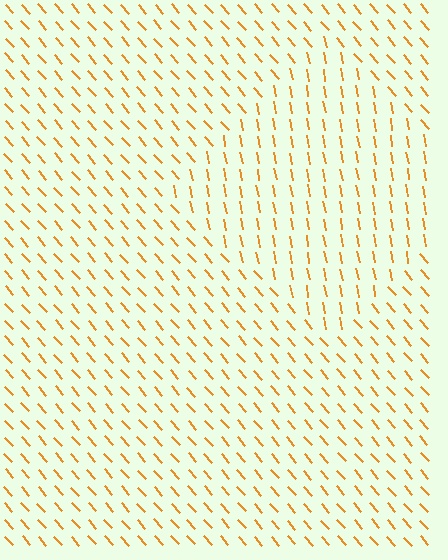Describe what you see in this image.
The image is filled with small orange line segments. A diamond region in the image has lines oriented differently from the surrounding lines, creating a visible texture boundary.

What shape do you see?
I see a diamond.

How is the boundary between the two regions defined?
The boundary is defined purely by a change in line orientation (approximately 31 degrees difference). All lines are the same color and thickness.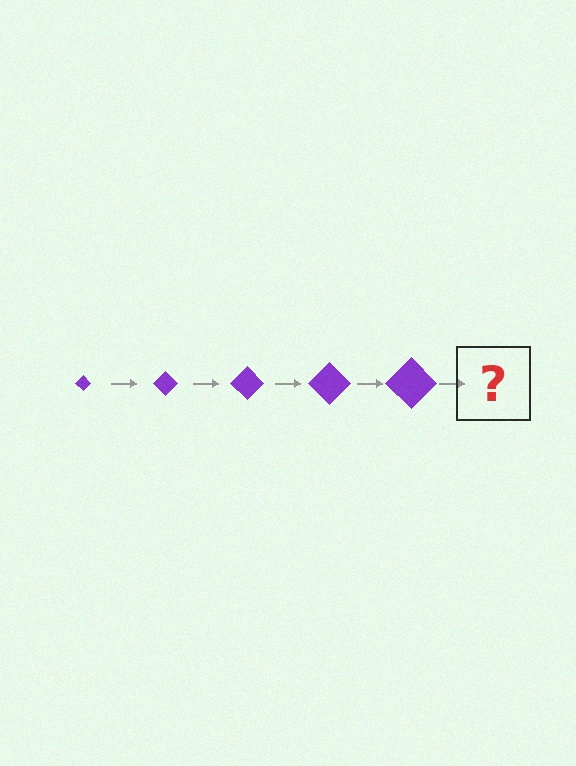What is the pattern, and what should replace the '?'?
The pattern is that the diamond gets progressively larger each step. The '?' should be a purple diamond, larger than the previous one.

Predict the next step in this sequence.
The next step is a purple diamond, larger than the previous one.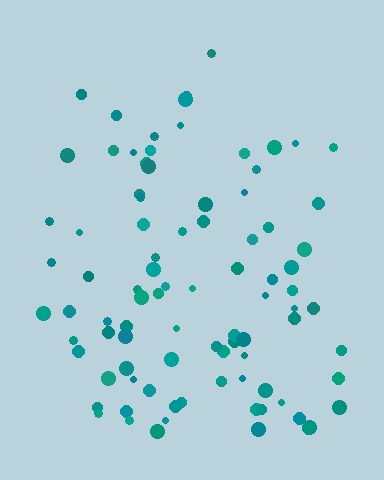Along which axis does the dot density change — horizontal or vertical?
Vertical.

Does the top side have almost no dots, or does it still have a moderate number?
Still a moderate number, just noticeably fewer than the bottom.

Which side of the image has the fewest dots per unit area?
The top.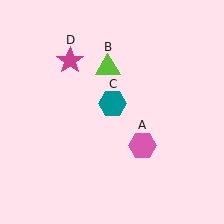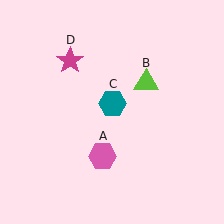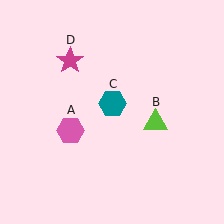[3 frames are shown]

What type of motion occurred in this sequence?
The pink hexagon (object A), lime triangle (object B) rotated clockwise around the center of the scene.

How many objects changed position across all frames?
2 objects changed position: pink hexagon (object A), lime triangle (object B).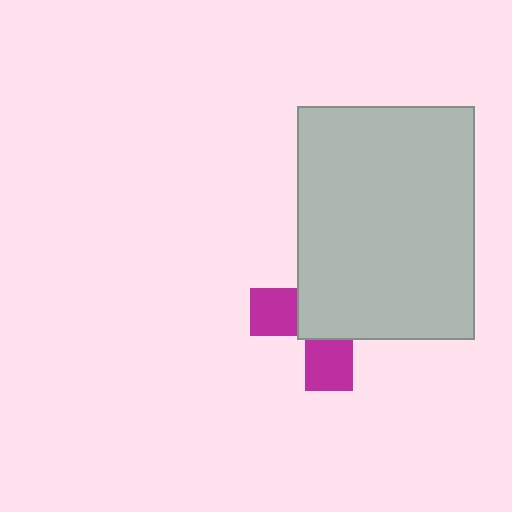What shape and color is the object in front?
The object in front is a light gray rectangle.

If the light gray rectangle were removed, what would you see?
You would see the complete magenta cross.